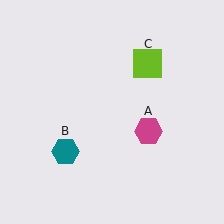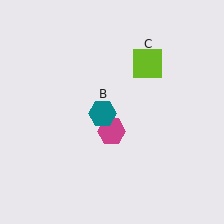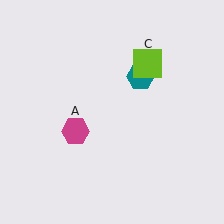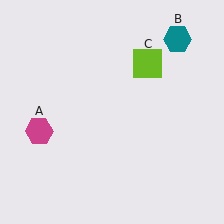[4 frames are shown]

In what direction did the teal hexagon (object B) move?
The teal hexagon (object B) moved up and to the right.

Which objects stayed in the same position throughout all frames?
Lime square (object C) remained stationary.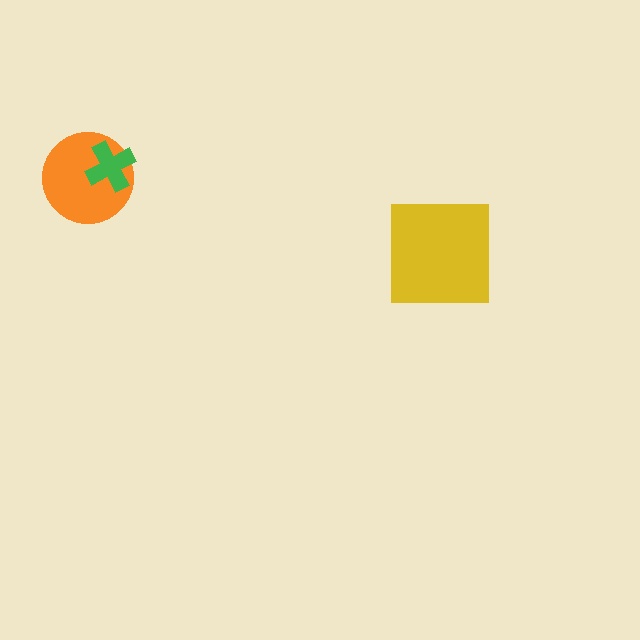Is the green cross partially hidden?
No, no other shape covers it.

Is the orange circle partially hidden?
Yes, it is partially covered by another shape.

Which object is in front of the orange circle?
The green cross is in front of the orange circle.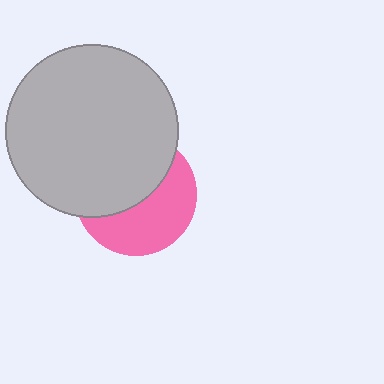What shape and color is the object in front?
The object in front is a light gray circle.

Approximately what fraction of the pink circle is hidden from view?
Roughly 52% of the pink circle is hidden behind the light gray circle.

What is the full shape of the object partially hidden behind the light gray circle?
The partially hidden object is a pink circle.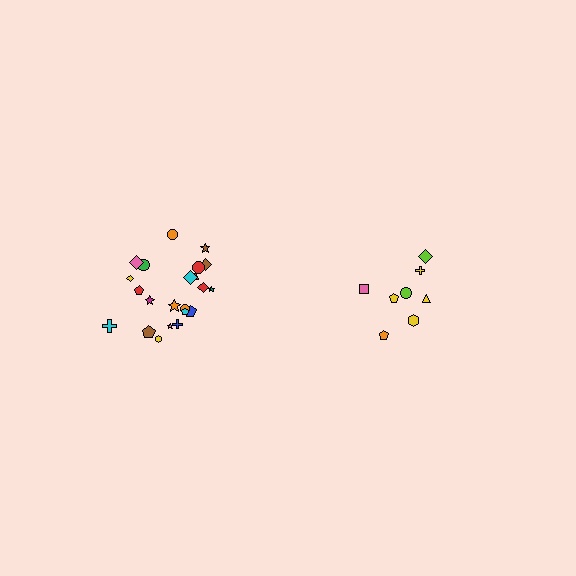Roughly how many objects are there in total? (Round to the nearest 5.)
Roughly 30 objects in total.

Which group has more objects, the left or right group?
The left group.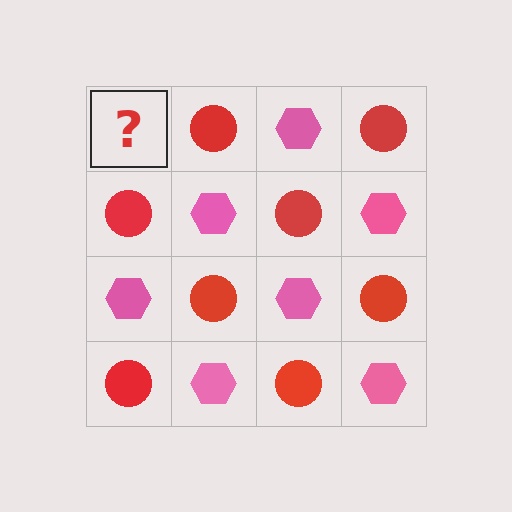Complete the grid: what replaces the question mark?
The question mark should be replaced with a pink hexagon.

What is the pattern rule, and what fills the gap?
The rule is that it alternates pink hexagon and red circle in a checkerboard pattern. The gap should be filled with a pink hexagon.